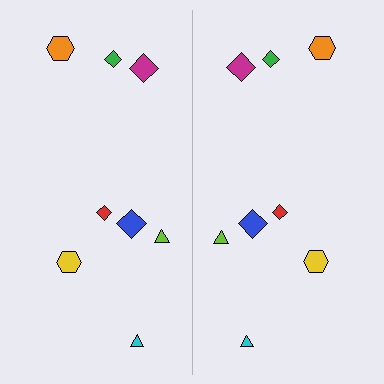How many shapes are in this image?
There are 16 shapes in this image.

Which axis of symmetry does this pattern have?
The pattern has a vertical axis of symmetry running through the center of the image.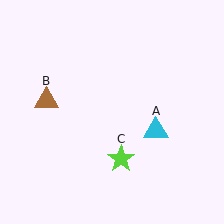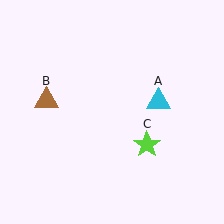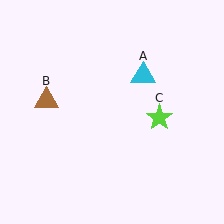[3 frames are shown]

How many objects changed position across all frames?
2 objects changed position: cyan triangle (object A), lime star (object C).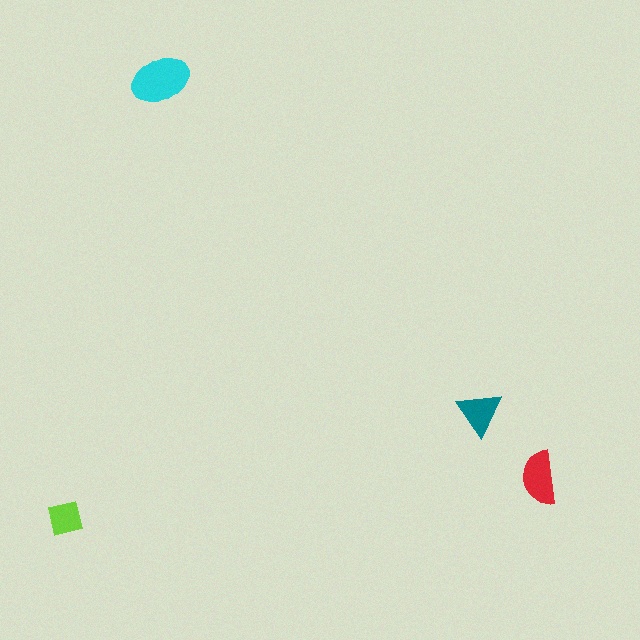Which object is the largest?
The cyan ellipse.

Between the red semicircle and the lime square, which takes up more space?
The red semicircle.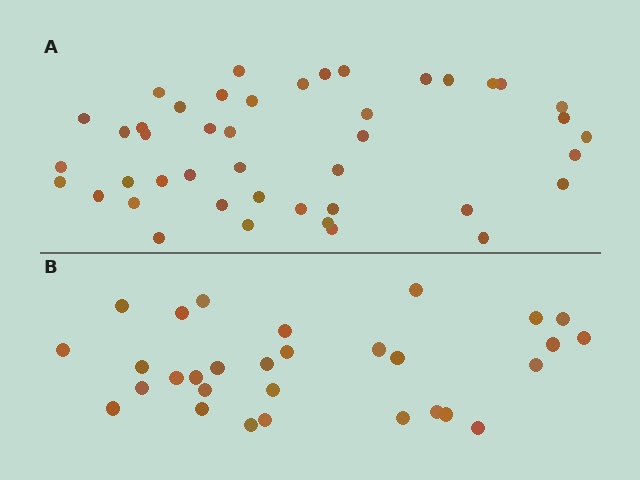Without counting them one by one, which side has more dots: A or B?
Region A (the top region) has more dots.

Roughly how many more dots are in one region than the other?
Region A has approximately 15 more dots than region B.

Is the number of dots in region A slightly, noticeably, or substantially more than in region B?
Region A has substantially more. The ratio is roughly 1.5 to 1.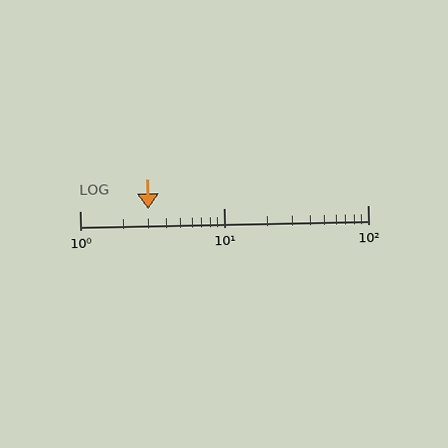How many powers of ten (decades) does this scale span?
The scale spans 2 decades, from 1 to 100.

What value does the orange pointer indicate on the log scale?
The pointer indicates approximately 3.